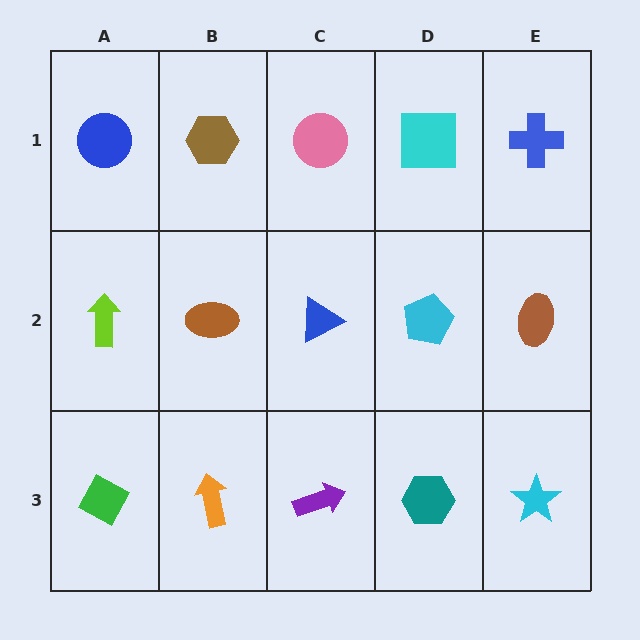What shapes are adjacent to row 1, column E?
A brown ellipse (row 2, column E), a cyan square (row 1, column D).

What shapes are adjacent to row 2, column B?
A brown hexagon (row 1, column B), an orange arrow (row 3, column B), a lime arrow (row 2, column A), a blue triangle (row 2, column C).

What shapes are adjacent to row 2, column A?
A blue circle (row 1, column A), a green diamond (row 3, column A), a brown ellipse (row 2, column B).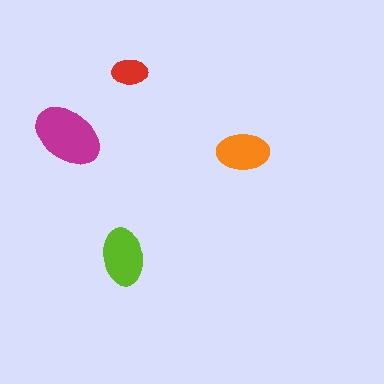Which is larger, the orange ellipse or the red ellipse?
The orange one.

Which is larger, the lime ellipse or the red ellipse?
The lime one.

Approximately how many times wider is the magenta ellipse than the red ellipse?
About 2 times wider.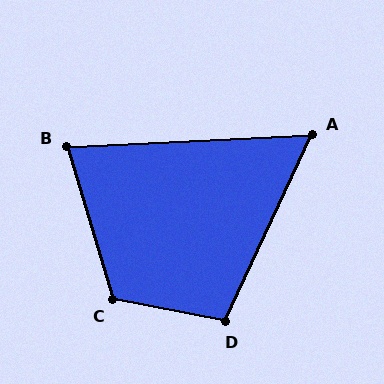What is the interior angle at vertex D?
Approximately 104 degrees (obtuse).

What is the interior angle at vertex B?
Approximately 76 degrees (acute).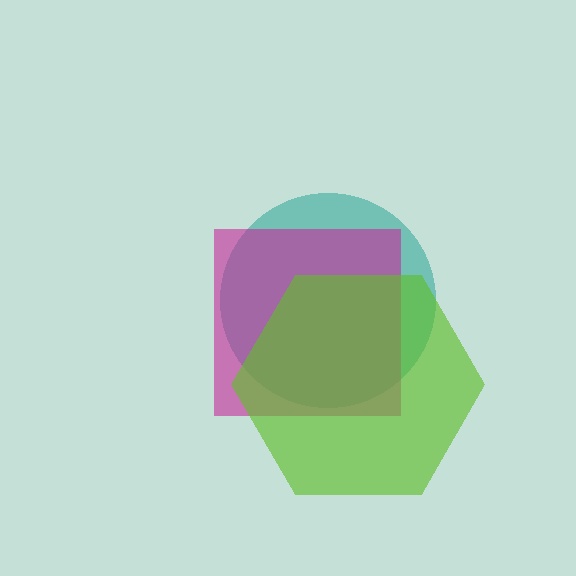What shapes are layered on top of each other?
The layered shapes are: a teal circle, a magenta square, a lime hexagon.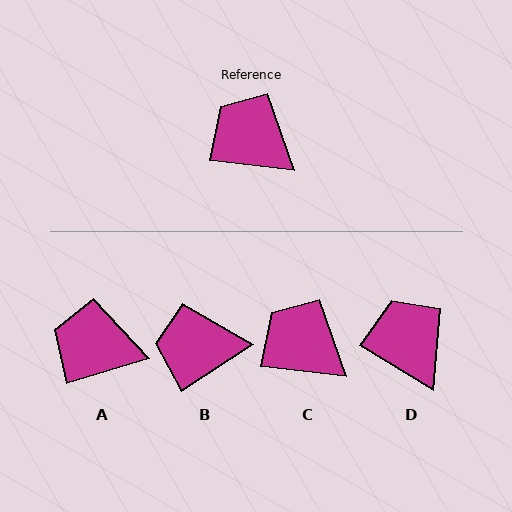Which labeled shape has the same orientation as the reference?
C.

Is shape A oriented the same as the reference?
No, it is off by about 24 degrees.